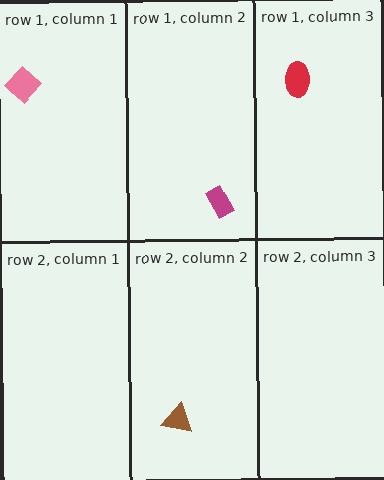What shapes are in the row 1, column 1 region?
The pink diamond.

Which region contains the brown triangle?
The row 2, column 2 region.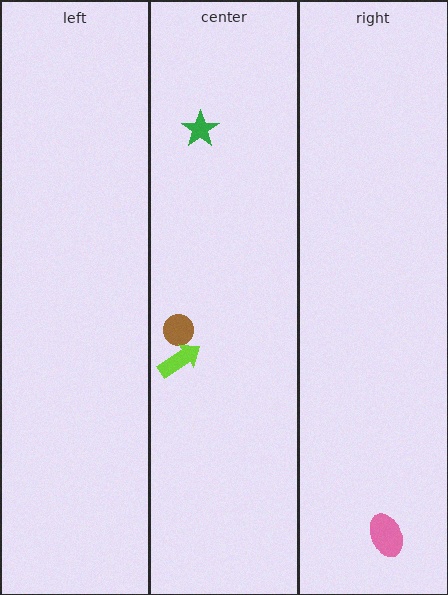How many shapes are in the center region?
3.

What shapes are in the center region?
The brown circle, the lime arrow, the green star.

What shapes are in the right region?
The pink ellipse.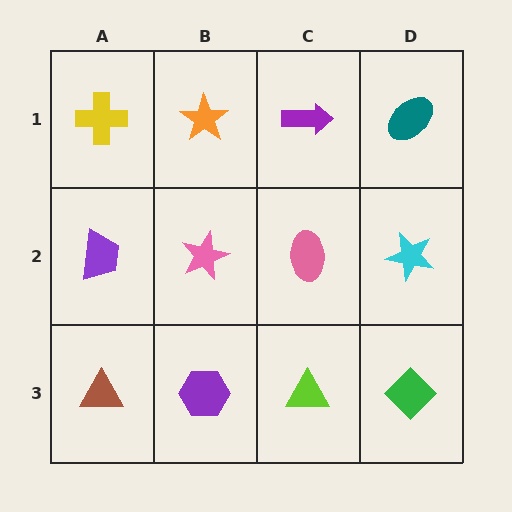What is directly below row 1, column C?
A pink ellipse.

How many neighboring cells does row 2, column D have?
3.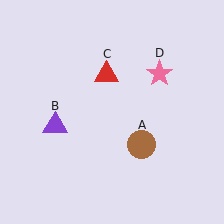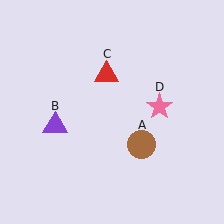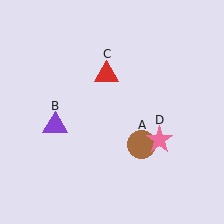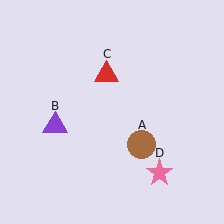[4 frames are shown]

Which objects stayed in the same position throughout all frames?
Brown circle (object A) and purple triangle (object B) and red triangle (object C) remained stationary.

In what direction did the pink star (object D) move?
The pink star (object D) moved down.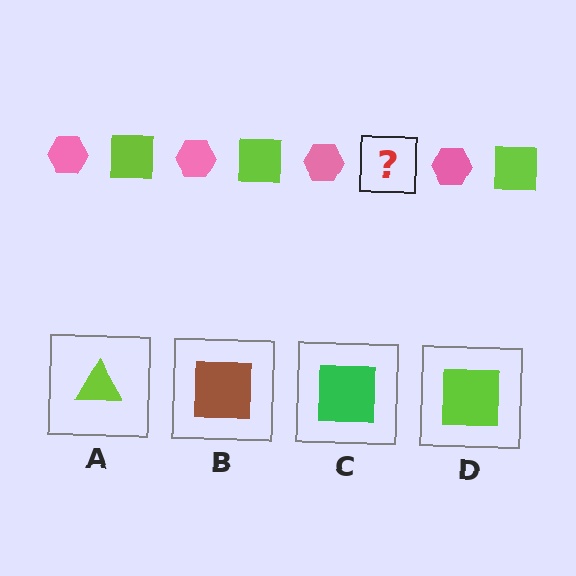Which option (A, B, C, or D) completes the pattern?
D.